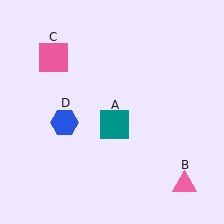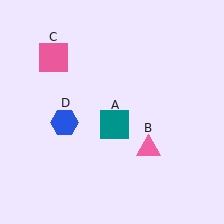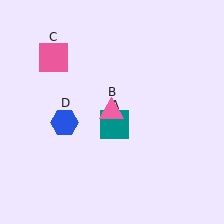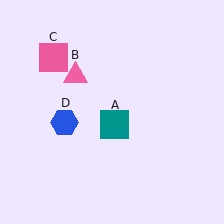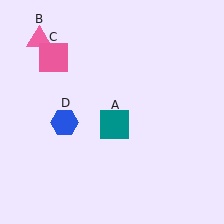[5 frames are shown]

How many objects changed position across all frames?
1 object changed position: pink triangle (object B).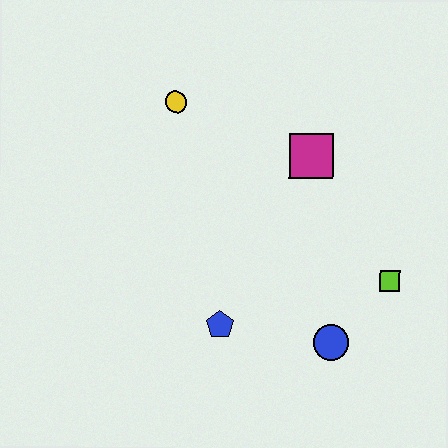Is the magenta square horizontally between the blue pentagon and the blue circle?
Yes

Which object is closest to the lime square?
The blue circle is closest to the lime square.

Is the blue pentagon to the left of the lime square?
Yes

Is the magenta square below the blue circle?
No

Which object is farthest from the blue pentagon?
The yellow circle is farthest from the blue pentagon.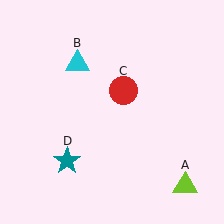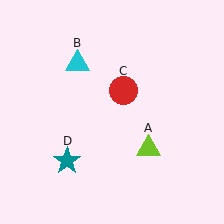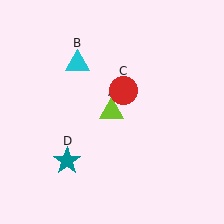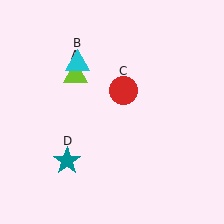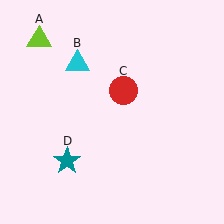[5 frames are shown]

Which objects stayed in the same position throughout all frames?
Cyan triangle (object B) and red circle (object C) and teal star (object D) remained stationary.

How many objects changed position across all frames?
1 object changed position: lime triangle (object A).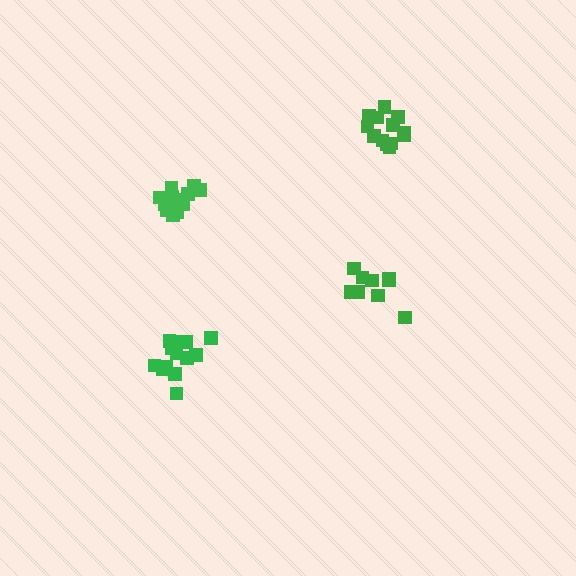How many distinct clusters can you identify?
There are 4 distinct clusters.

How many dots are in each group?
Group 1: 13 dots, Group 2: 13 dots, Group 3: 9 dots, Group 4: 13 dots (48 total).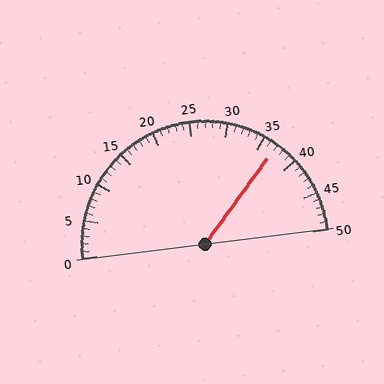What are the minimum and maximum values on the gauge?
The gauge ranges from 0 to 50.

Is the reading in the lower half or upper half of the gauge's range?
The reading is in the upper half of the range (0 to 50).